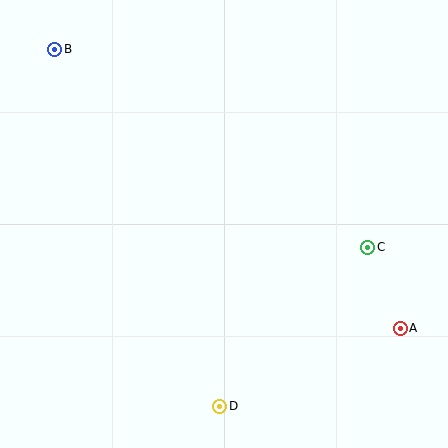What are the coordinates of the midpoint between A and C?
The midpoint between A and C is at (384, 288).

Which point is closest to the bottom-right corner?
Point A is closest to the bottom-right corner.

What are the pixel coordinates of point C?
Point C is at (368, 247).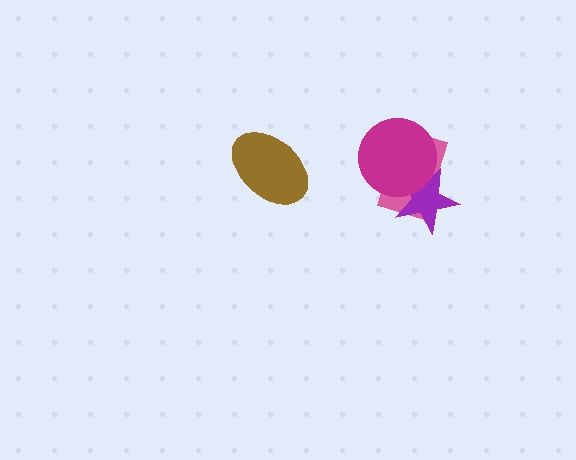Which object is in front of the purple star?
The magenta circle is in front of the purple star.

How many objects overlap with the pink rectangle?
2 objects overlap with the pink rectangle.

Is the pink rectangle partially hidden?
Yes, it is partially covered by another shape.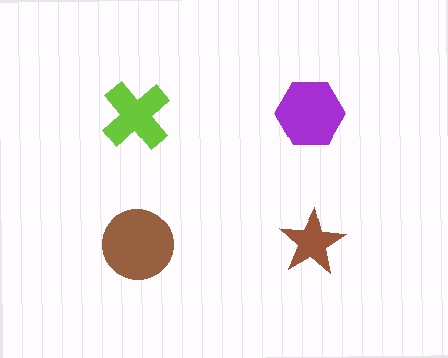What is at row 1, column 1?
A lime cross.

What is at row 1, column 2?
A purple hexagon.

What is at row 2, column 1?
A brown circle.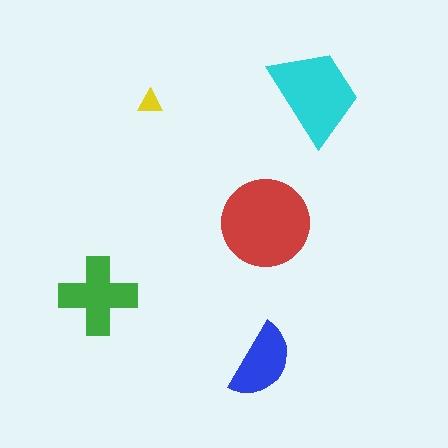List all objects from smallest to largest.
The yellow triangle, the blue semicircle, the green cross, the cyan trapezoid, the red circle.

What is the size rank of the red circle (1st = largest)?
1st.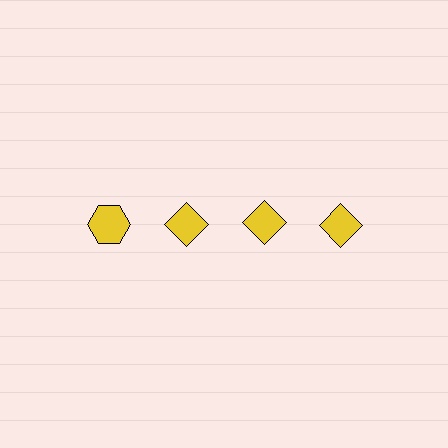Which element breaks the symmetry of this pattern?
The yellow hexagon in the top row, leftmost column breaks the symmetry. All other shapes are yellow diamonds.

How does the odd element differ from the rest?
It has a different shape: hexagon instead of diamond.